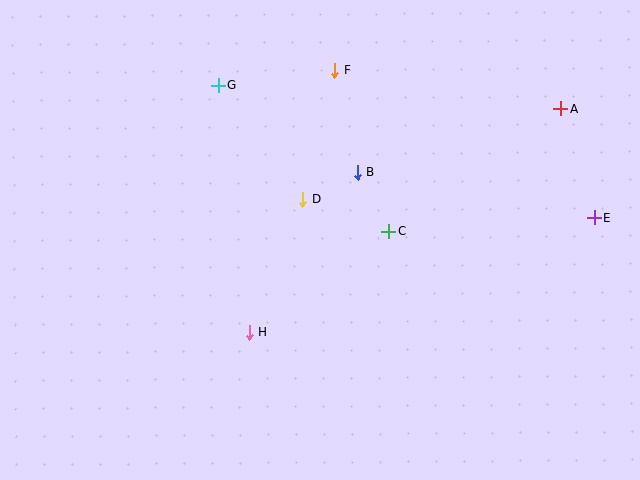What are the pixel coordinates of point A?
Point A is at (561, 109).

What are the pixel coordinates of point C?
Point C is at (389, 232).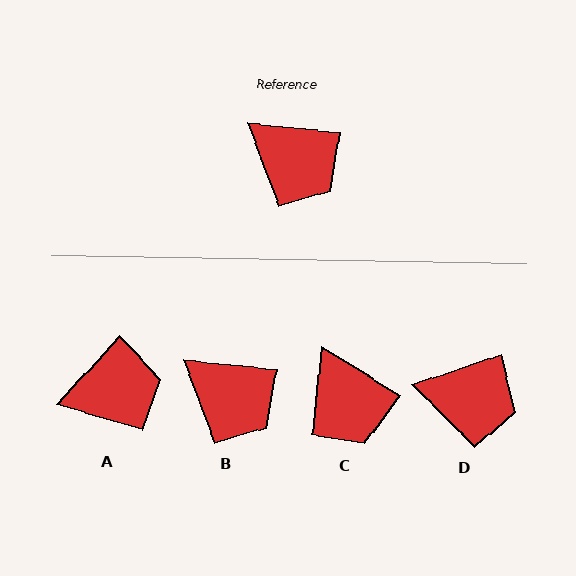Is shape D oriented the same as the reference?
No, it is off by about 24 degrees.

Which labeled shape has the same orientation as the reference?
B.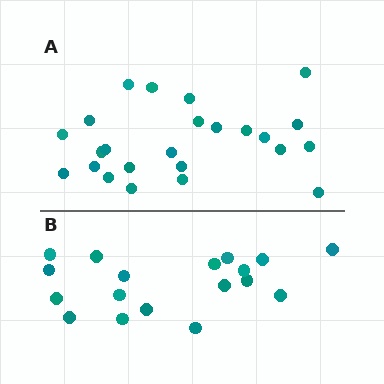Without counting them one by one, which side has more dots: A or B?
Region A (the top region) has more dots.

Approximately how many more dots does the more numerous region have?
Region A has about 6 more dots than region B.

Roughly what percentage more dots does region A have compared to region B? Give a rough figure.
About 35% more.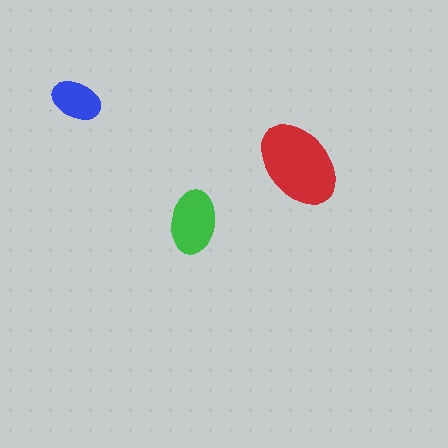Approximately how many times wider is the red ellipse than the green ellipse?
About 1.5 times wider.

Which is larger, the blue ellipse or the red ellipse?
The red one.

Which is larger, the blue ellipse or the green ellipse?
The green one.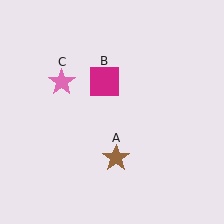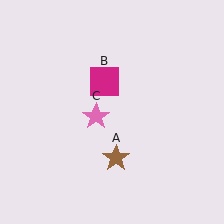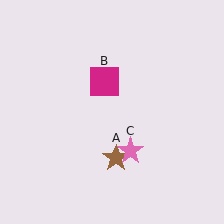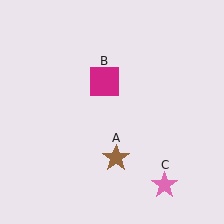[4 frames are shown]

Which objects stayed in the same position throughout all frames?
Brown star (object A) and magenta square (object B) remained stationary.